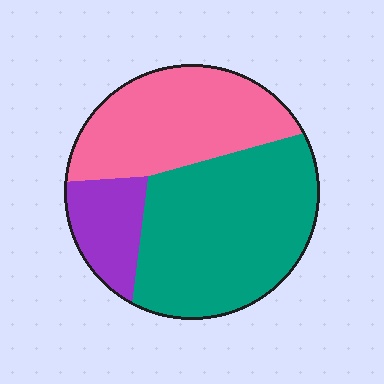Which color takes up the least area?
Purple, at roughly 15%.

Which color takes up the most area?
Teal, at roughly 50%.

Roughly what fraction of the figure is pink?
Pink covers roughly 35% of the figure.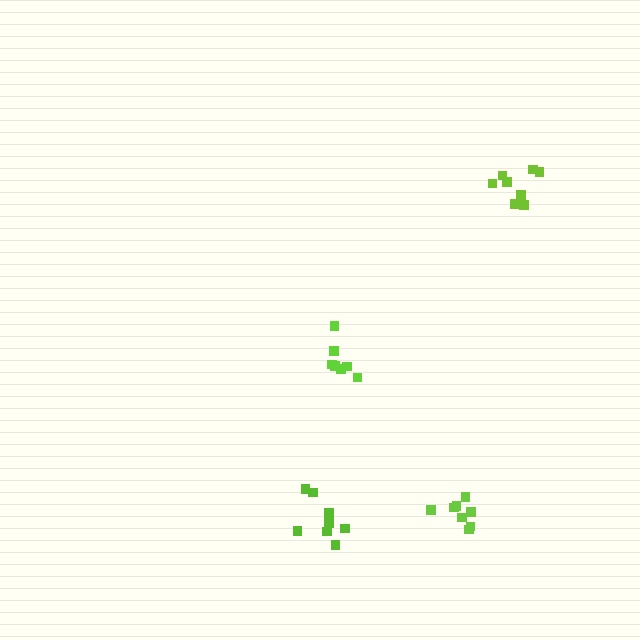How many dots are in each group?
Group 1: 7 dots, Group 2: 8 dots, Group 3: 8 dots, Group 4: 8 dots (31 total).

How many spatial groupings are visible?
There are 4 spatial groupings.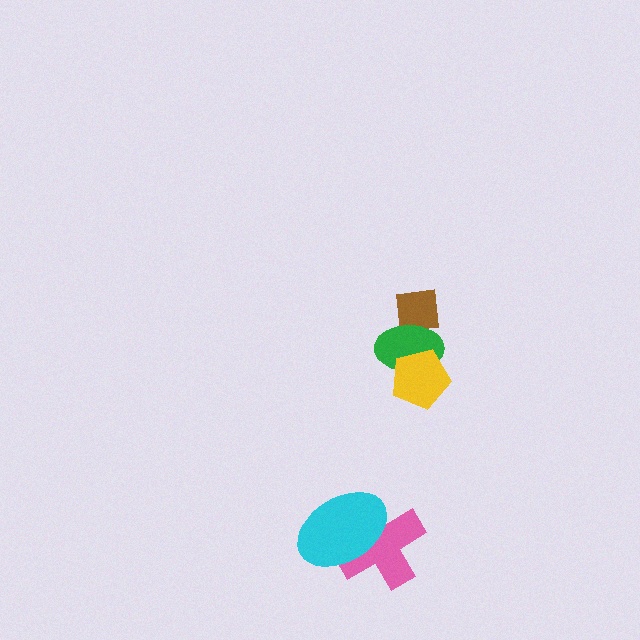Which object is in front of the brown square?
The green ellipse is in front of the brown square.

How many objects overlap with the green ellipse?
2 objects overlap with the green ellipse.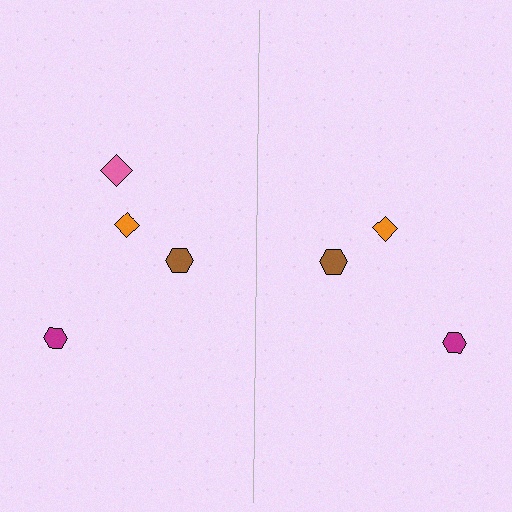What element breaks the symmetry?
A pink diamond is missing from the right side.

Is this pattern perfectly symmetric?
No, the pattern is not perfectly symmetric. A pink diamond is missing from the right side.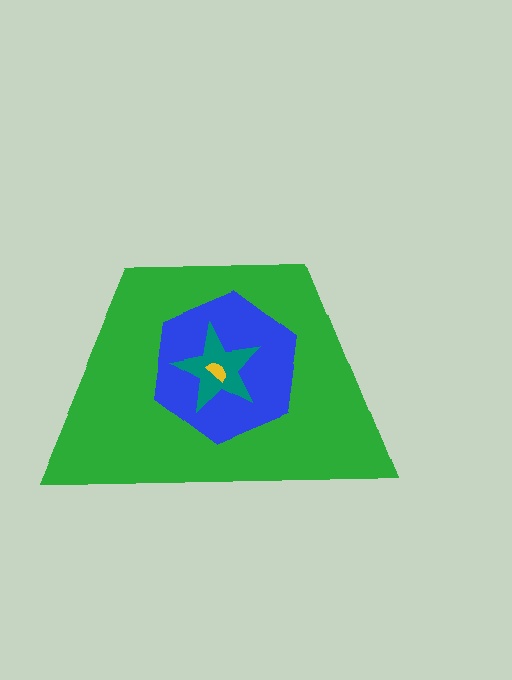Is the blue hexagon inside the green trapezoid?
Yes.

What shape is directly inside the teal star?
The yellow semicircle.